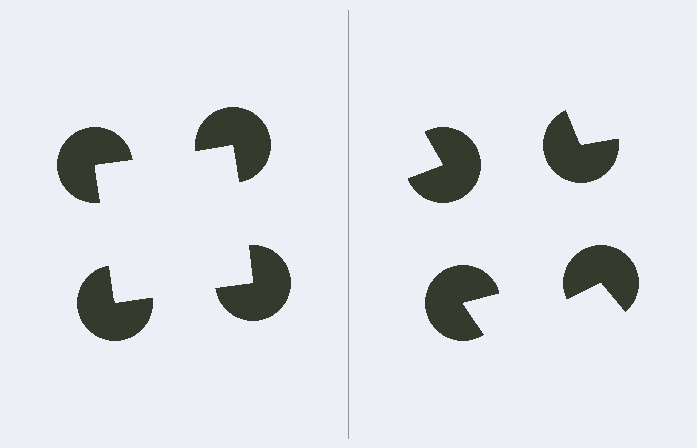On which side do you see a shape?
An illusory square appears on the left side. On the right side the wedge cuts are rotated, so no coherent shape forms.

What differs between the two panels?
The pac-man discs are positioned identically on both sides; only the wedge orientations differ. On the left they align to a square; on the right they are misaligned.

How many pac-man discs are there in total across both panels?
8 — 4 on each side.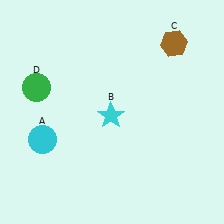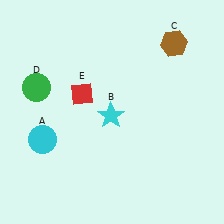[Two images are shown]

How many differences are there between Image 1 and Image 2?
There is 1 difference between the two images.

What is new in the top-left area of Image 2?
A red diamond (E) was added in the top-left area of Image 2.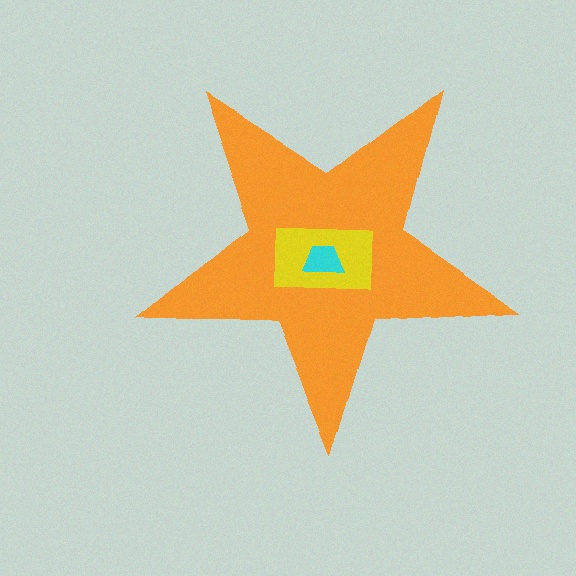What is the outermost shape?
The orange star.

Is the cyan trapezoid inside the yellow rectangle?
Yes.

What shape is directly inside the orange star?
The yellow rectangle.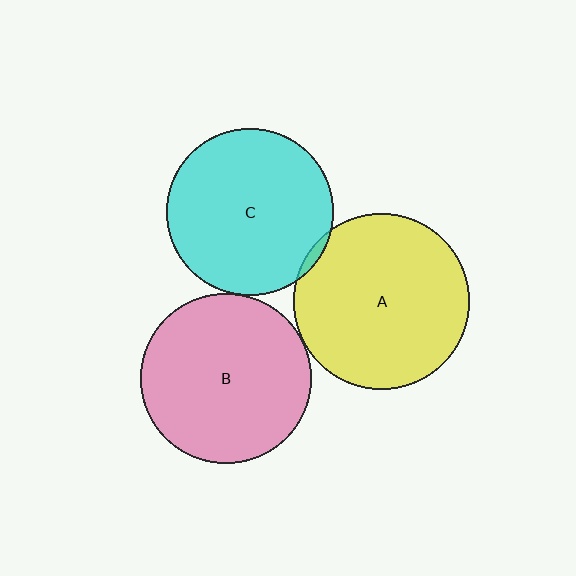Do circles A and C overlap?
Yes.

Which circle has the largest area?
Circle A (yellow).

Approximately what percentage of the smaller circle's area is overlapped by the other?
Approximately 5%.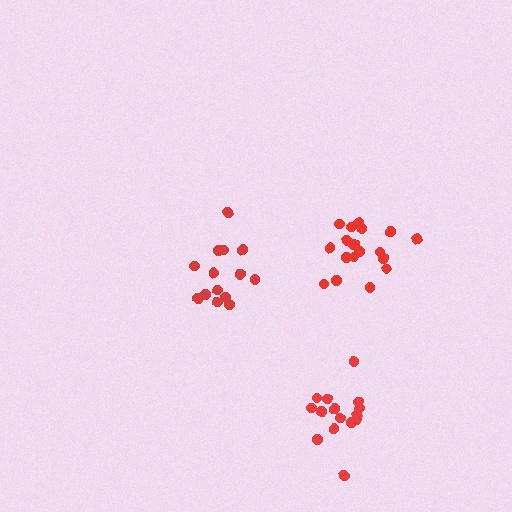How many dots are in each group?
Group 1: 19 dots, Group 2: 15 dots, Group 3: 14 dots (48 total).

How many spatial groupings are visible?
There are 3 spatial groupings.